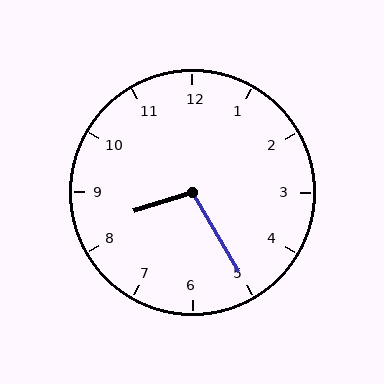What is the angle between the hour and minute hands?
Approximately 102 degrees.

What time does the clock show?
8:25.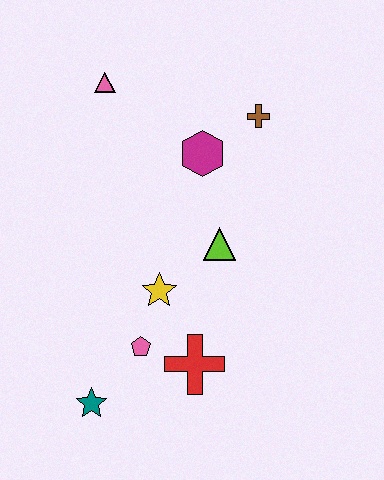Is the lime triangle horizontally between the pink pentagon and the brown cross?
Yes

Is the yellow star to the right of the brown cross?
No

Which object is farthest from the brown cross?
The teal star is farthest from the brown cross.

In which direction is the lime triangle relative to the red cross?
The lime triangle is above the red cross.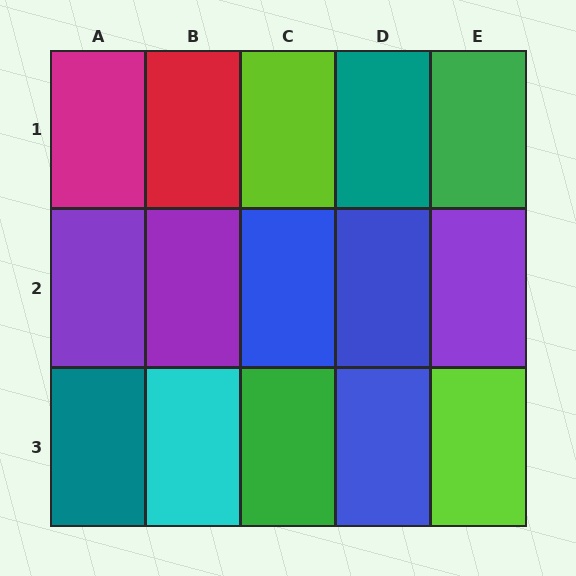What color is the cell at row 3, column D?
Blue.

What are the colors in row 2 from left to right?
Purple, purple, blue, blue, purple.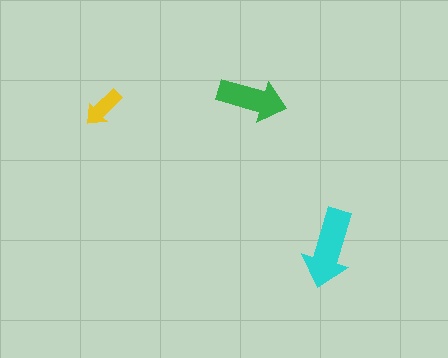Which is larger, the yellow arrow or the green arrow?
The green one.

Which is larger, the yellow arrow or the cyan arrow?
The cyan one.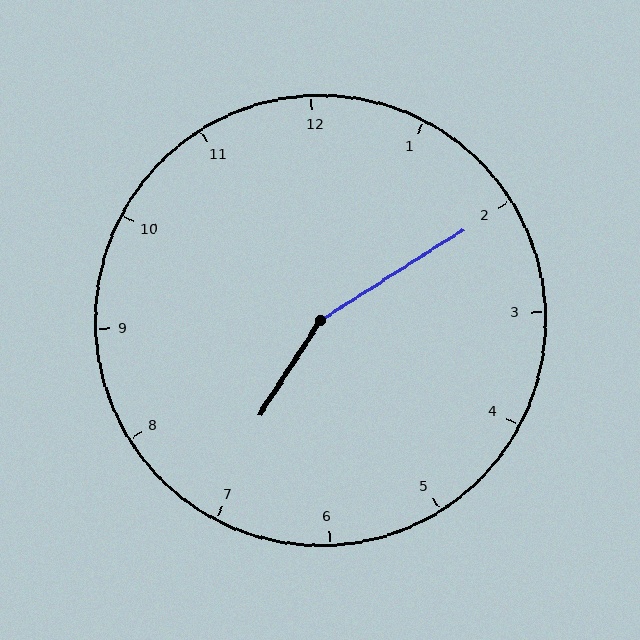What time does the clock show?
7:10.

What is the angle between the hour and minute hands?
Approximately 155 degrees.